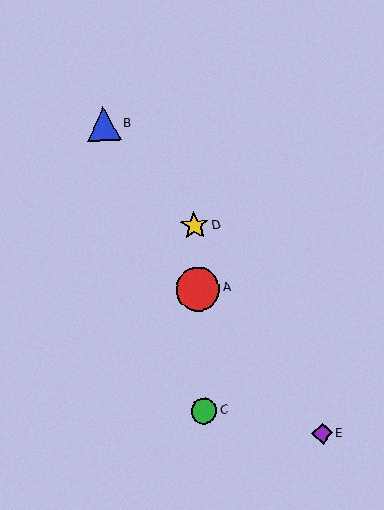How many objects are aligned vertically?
3 objects (A, C, D) are aligned vertically.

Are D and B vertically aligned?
No, D is at x≈195 and B is at x≈104.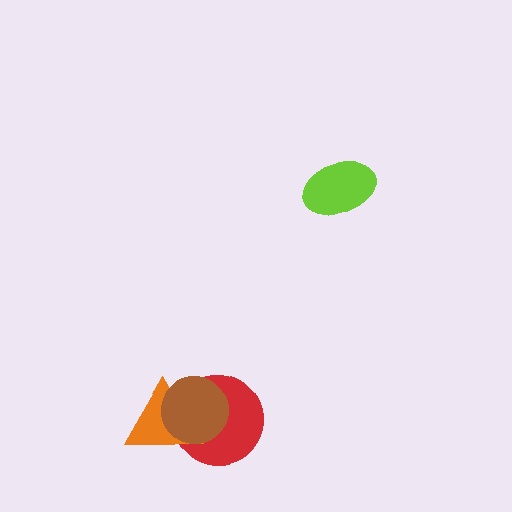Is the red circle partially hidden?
Yes, it is partially covered by another shape.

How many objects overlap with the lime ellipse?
0 objects overlap with the lime ellipse.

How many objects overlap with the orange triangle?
2 objects overlap with the orange triangle.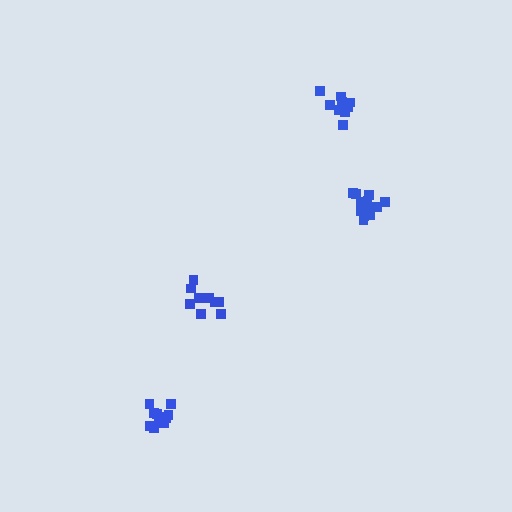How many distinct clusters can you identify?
There are 4 distinct clusters.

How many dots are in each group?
Group 1: 9 dots, Group 2: 13 dots, Group 3: 10 dots, Group 4: 11 dots (43 total).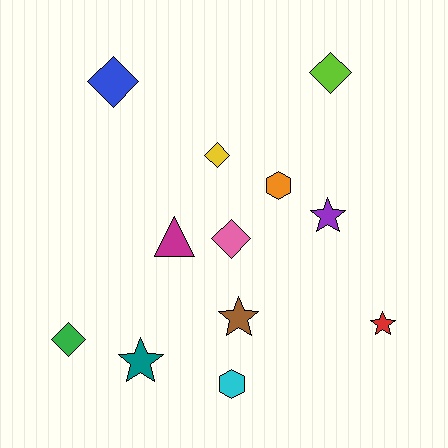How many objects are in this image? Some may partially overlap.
There are 12 objects.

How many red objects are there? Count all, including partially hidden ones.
There is 1 red object.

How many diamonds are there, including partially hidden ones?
There are 5 diamonds.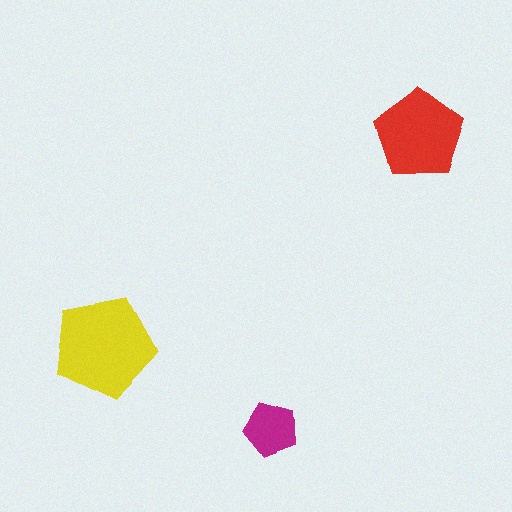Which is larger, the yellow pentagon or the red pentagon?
The yellow one.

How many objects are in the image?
There are 3 objects in the image.